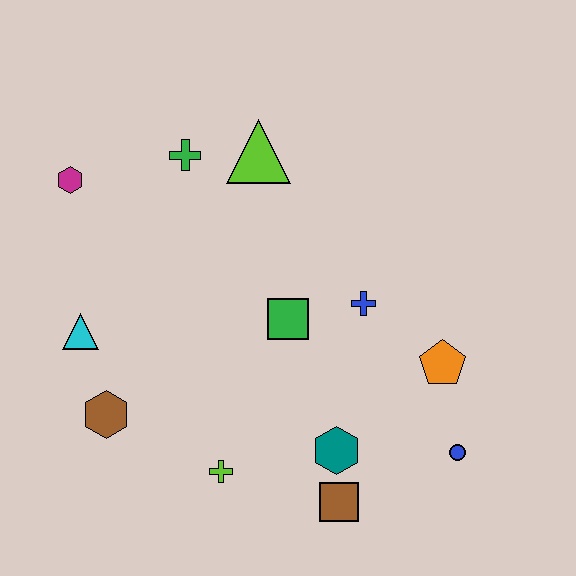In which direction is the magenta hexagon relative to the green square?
The magenta hexagon is to the left of the green square.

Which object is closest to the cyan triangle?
The brown hexagon is closest to the cyan triangle.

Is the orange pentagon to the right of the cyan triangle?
Yes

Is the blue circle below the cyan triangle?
Yes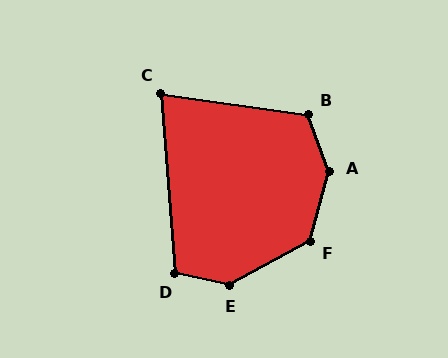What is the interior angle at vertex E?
Approximately 139 degrees (obtuse).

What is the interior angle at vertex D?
Approximately 107 degrees (obtuse).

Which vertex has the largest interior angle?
A, at approximately 143 degrees.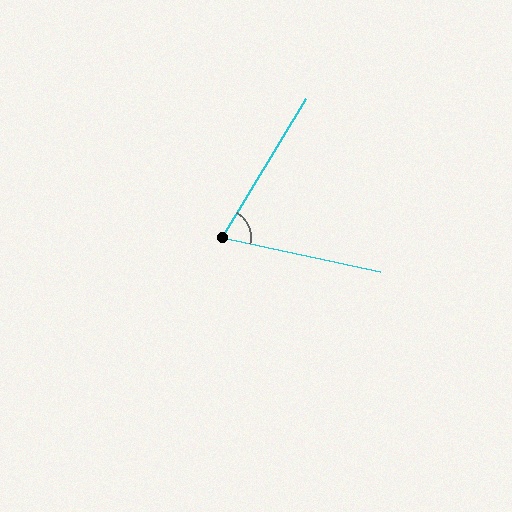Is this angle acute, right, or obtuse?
It is acute.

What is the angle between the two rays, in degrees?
Approximately 71 degrees.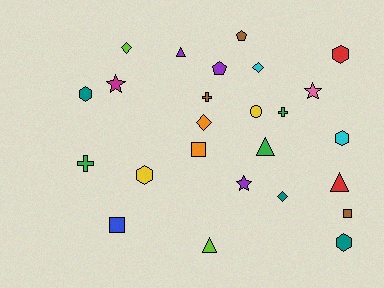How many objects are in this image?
There are 25 objects.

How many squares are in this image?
There are 3 squares.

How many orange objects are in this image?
There are 2 orange objects.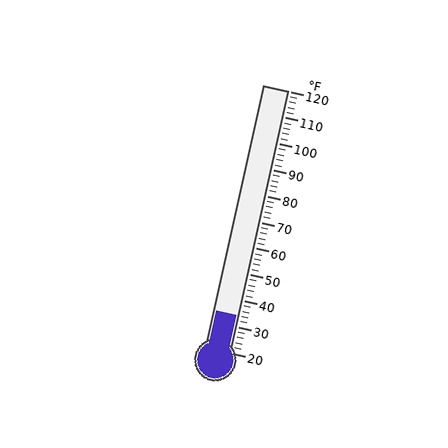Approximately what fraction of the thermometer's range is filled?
The thermometer is filled to approximately 15% of its range.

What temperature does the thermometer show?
The thermometer shows approximately 34°F.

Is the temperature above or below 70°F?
The temperature is below 70°F.